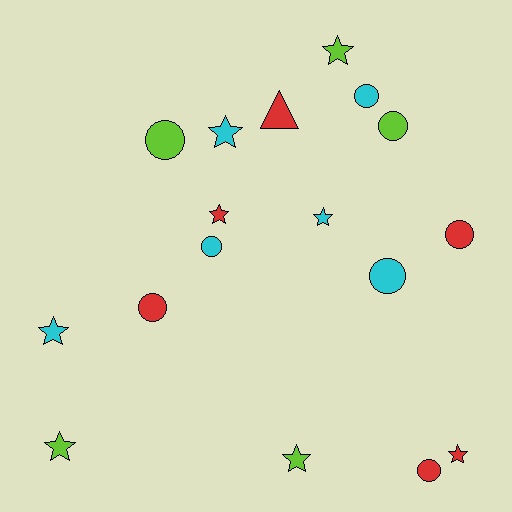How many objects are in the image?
There are 17 objects.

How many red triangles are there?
There is 1 red triangle.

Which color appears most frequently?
Cyan, with 6 objects.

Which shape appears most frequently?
Star, with 8 objects.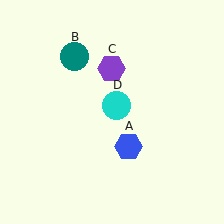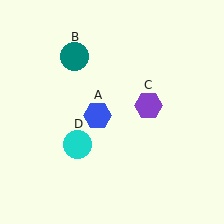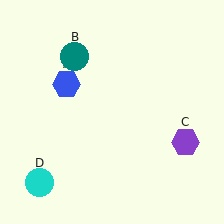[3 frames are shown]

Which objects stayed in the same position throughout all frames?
Teal circle (object B) remained stationary.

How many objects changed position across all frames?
3 objects changed position: blue hexagon (object A), purple hexagon (object C), cyan circle (object D).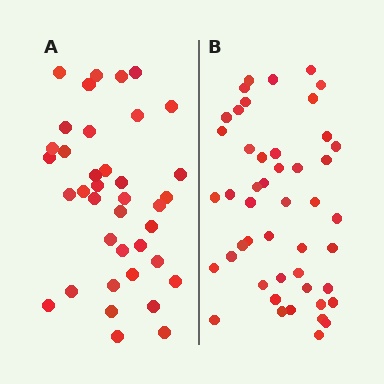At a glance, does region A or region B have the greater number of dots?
Region B (the right region) has more dots.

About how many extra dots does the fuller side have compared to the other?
Region B has roughly 8 or so more dots than region A.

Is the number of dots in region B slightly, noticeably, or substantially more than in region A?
Region B has only slightly more — the two regions are fairly close. The ratio is roughly 1.2 to 1.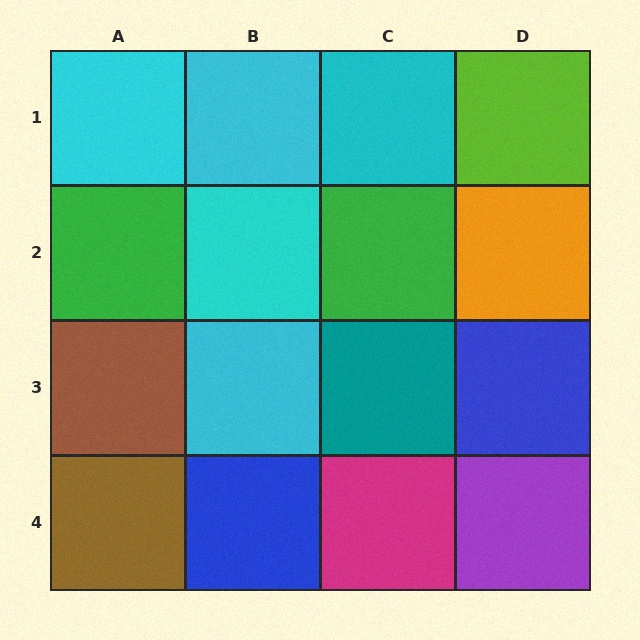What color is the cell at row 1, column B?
Cyan.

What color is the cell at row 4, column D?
Purple.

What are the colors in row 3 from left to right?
Brown, cyan, teal, blue.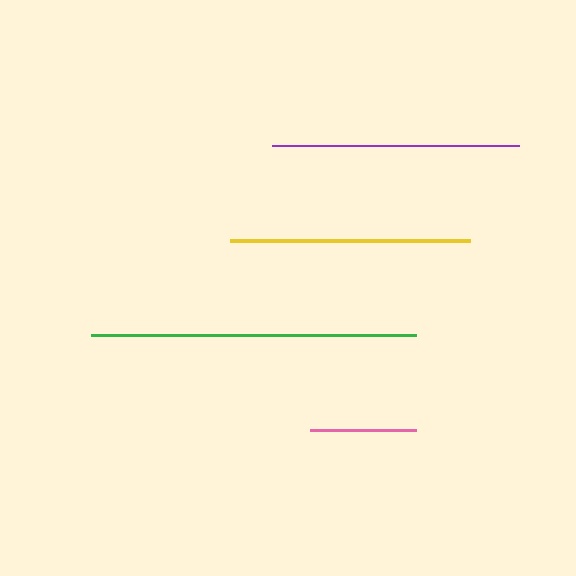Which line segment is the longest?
The green line is the longest at approximately 325 pixels.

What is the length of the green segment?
The green segment is approximately 325 pixels long.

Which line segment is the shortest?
The pink line is the shortest at approximately 106 pixels.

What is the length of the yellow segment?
The yellow segment is approximately 239 pixels long.